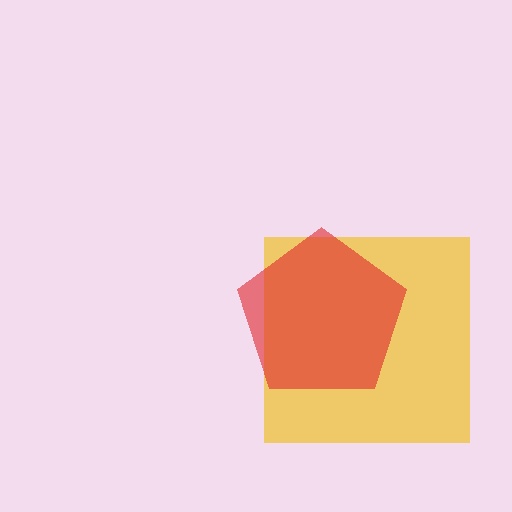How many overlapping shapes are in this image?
There are 2 overlapping shapes in the image.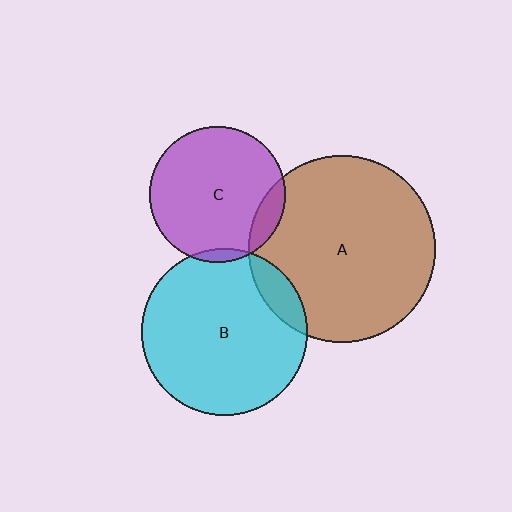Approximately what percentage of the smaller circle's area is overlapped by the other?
Approximately 10%.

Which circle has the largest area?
Circle A (brown).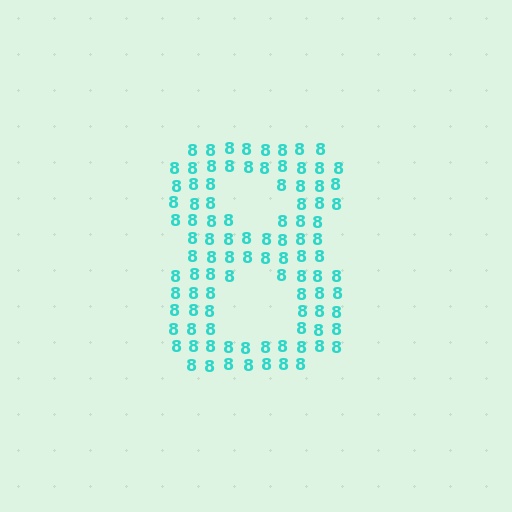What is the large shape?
The large shape is the digit 8.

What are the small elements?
The small elements are digit 8's.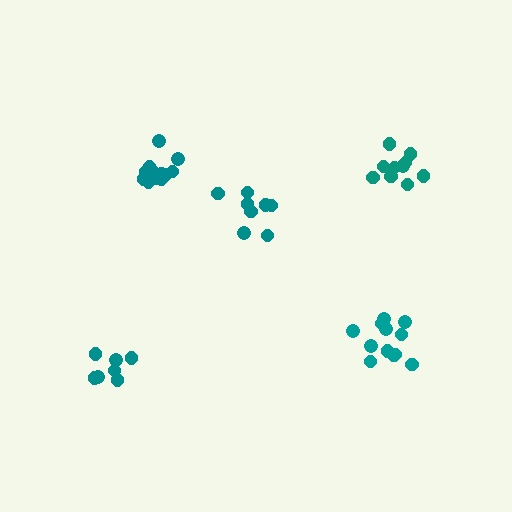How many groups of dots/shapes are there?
There are 5 groups.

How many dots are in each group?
Group 1: 12 dots, Group 2: 12 dots, Group 3: 10 dots, Group 4: 8 dots, Group 5: 7 dots (49 total).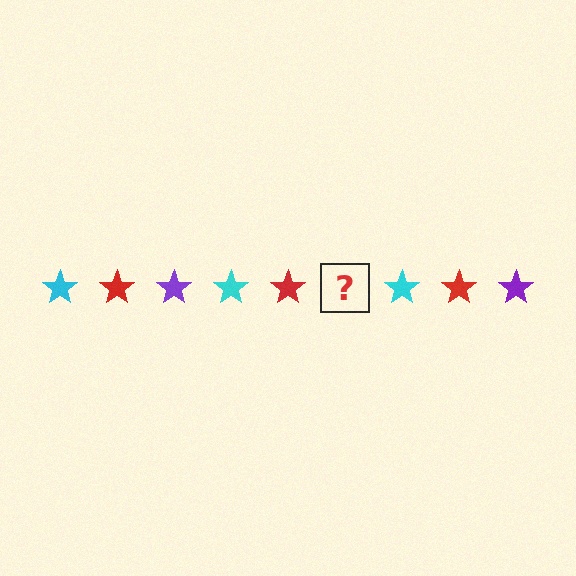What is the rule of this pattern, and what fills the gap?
The rule is that the pattern cycles through cyan, red, purple stars. The gap should be filled with a purple star.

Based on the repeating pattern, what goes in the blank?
The blank should be a purple star.